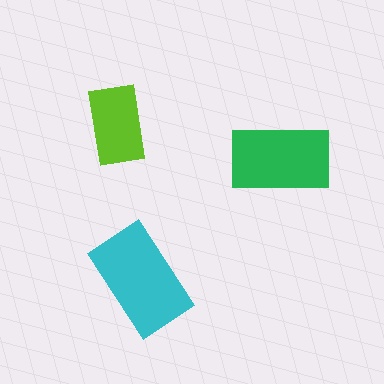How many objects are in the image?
There are 3 objects in the image.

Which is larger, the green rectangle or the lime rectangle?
The green one.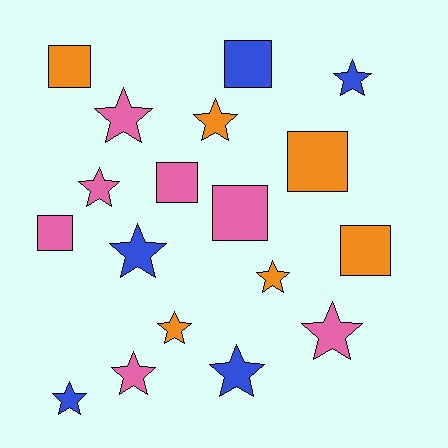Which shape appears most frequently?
Star, with 11 objects.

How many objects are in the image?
There are 18 objects.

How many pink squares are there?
There are 3 pink squares.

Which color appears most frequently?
Pink, with 7 objects.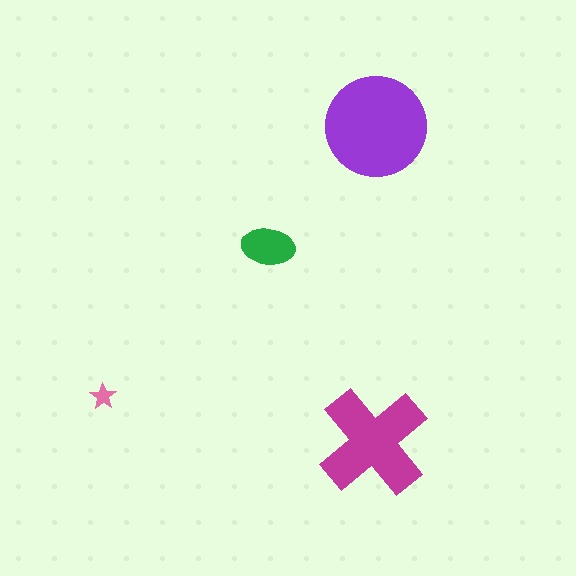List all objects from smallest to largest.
The pink star, the green ellipse, the magenta cross, the purple circle.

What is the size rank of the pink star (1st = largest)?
4th.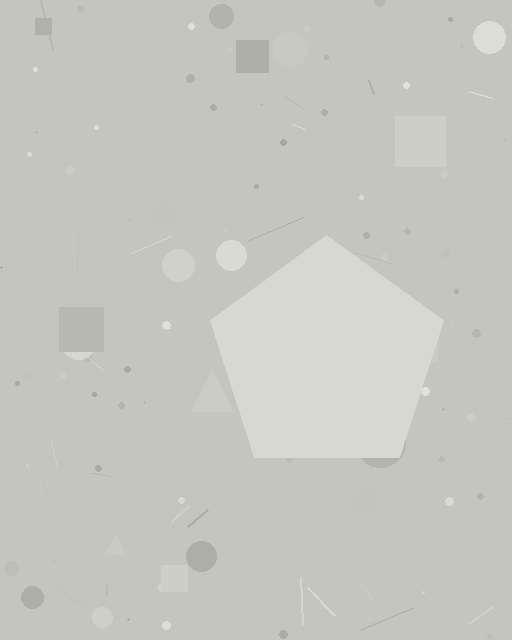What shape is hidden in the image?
A pentagon is hidden in the image.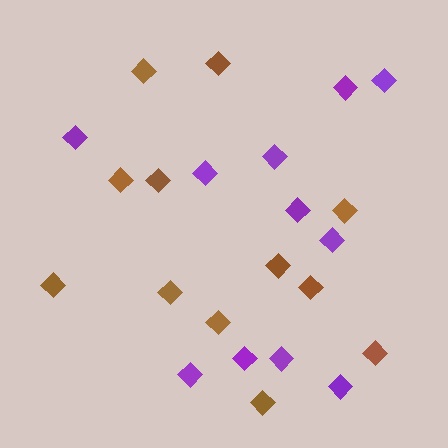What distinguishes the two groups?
There are 2 groups: one group of purple diamonds (11) and one group of brown diamonds (12).